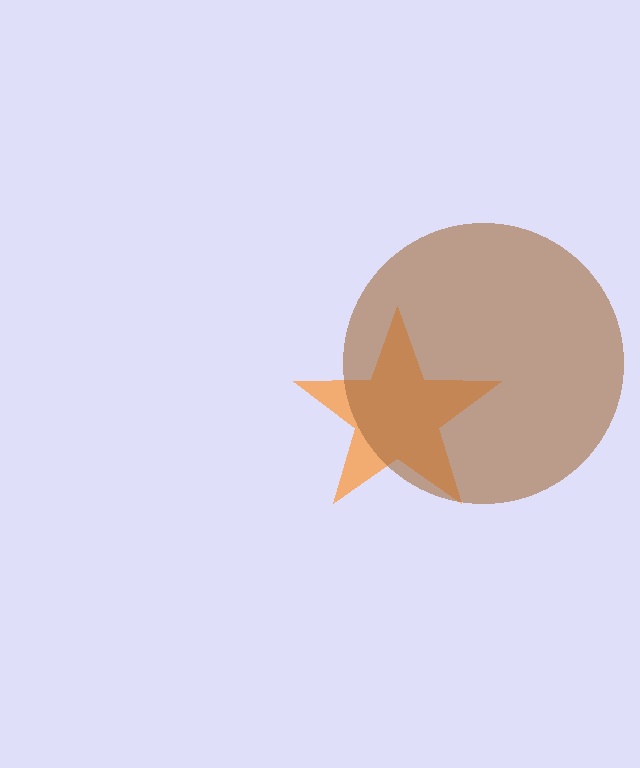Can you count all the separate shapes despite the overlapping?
Yes, there are 2 separate shapes.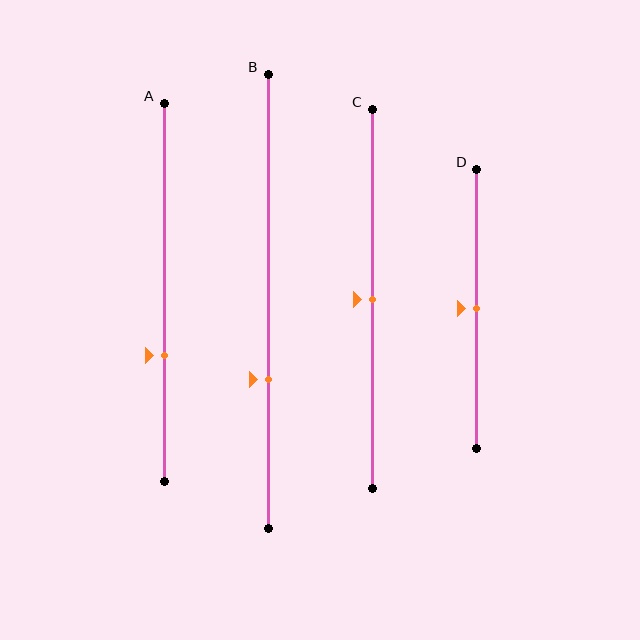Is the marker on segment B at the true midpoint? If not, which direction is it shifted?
No, the marker on segment B is shifted downward by about 17% of the segment length.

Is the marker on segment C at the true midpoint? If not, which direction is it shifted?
Yes, the marker on segment C is at the true midpoint.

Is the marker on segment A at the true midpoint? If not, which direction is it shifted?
No, the marker on segment A is shifted downward by about 17% of the segment length.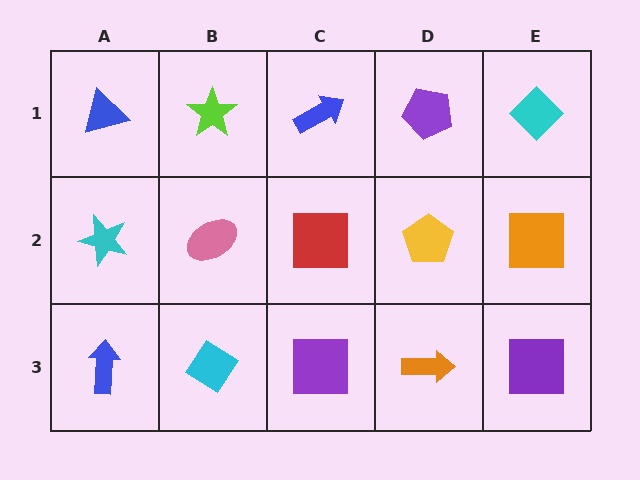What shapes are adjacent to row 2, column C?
A blue arrow (row 1, column C), a purple square (row 3, column C), a pink ellipse (row 2, column B), a yellow pentagon (row 2, column D).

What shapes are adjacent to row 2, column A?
A blue triangle (row 1, column A), a blue arrow (row 3, column A), a pink ellipse (row 2, column B).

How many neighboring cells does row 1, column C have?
3.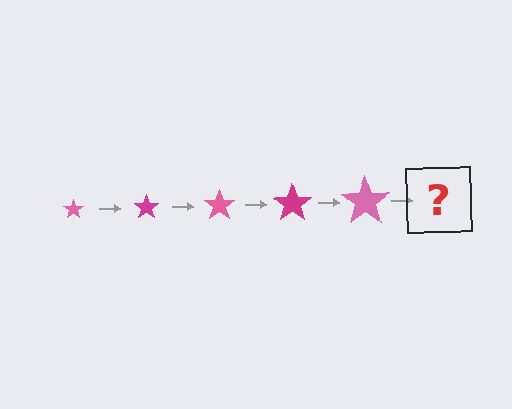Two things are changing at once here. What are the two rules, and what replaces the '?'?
The two rules are that the star grows larger each step and the color cycles through pink and magenta. The '?' should be a magenta star, larger than the previous one.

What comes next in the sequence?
The next element should be a magenta star, larger than the previous one.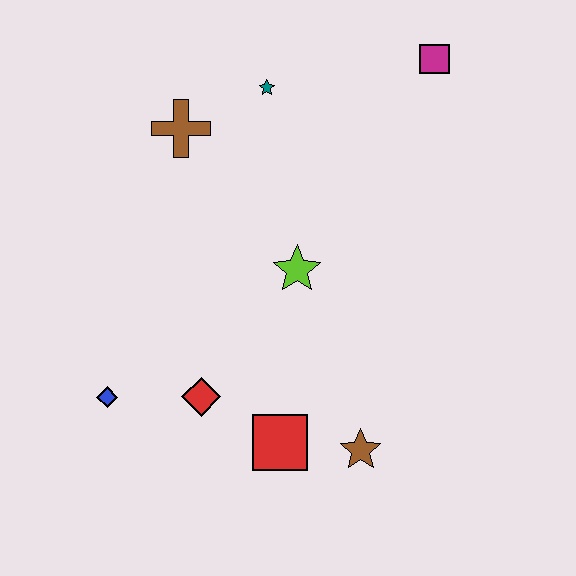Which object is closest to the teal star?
The brown cross is closest to the teal star.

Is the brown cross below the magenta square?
Yes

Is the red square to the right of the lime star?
No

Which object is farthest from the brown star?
The magenta square is farthest from the brown star.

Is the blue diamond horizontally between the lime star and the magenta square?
No